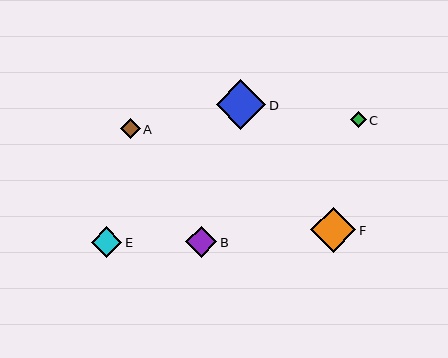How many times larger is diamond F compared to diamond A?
Diamond F is approximately 2.3 times the size of diamond A.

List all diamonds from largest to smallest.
From largest to smallest: D, F, B, E, A, C.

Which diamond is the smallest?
Diamond C is the smallest with a size of approximately 16 pixels.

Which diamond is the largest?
Diamond D is the largest with a size of approximately 50 pixels.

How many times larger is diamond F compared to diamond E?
Diamond F is approximately 1.5 times the size of diamond E.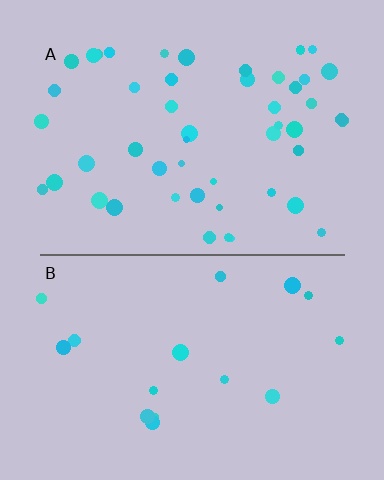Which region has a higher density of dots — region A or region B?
A (the top).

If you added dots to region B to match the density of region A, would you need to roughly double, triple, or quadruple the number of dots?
Approximately triple.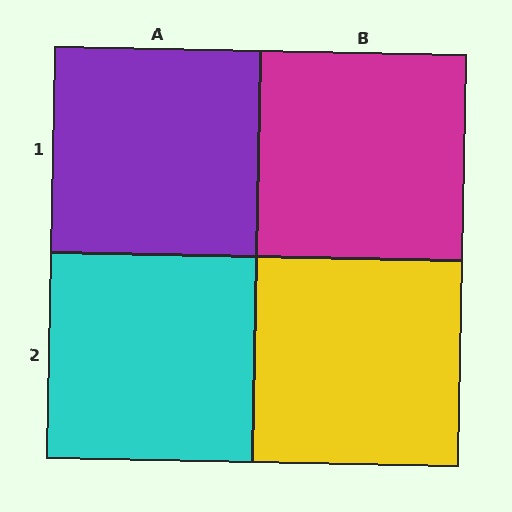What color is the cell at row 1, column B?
Magenta.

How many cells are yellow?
1 cell is yellow.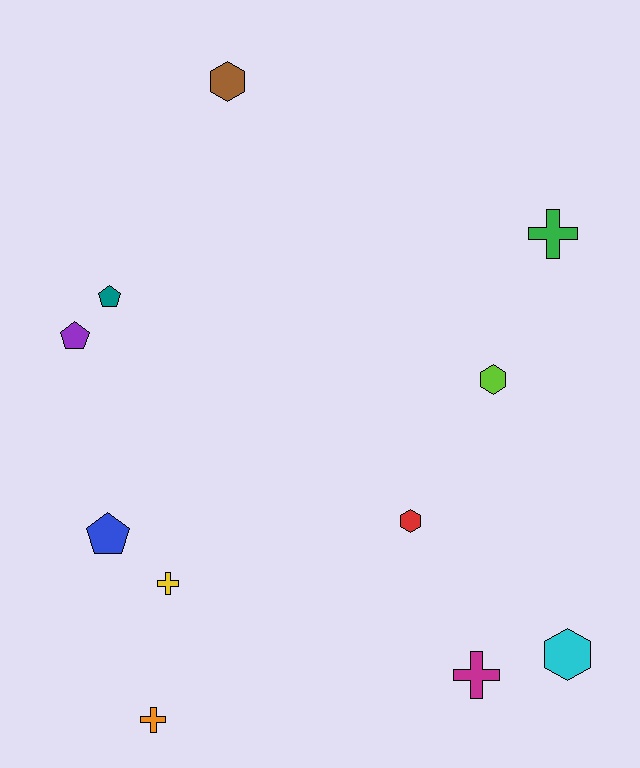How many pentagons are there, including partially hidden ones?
There are 3 pentagons.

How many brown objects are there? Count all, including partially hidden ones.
There is 1 brown object.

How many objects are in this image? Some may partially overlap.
There are 11 objects.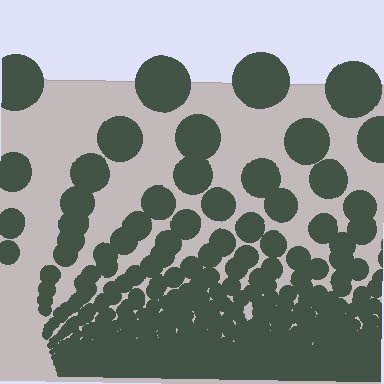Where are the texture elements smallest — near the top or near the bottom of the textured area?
Near the bottom.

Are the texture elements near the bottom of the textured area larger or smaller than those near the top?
Smaller. The gradient is inverted — elements near the bottom are smaller and denser.